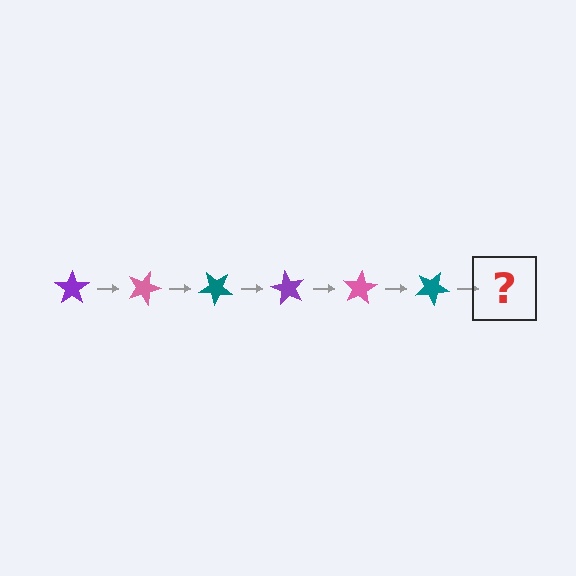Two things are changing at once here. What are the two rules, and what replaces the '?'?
The two rules are that it rotates 20 degrees each step and the color cycles through purple, pink, and teal. The '?' should be a purple star, rotated 120 degrees from the start.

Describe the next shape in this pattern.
It should be a purple star, rotated 120 degrees from the start.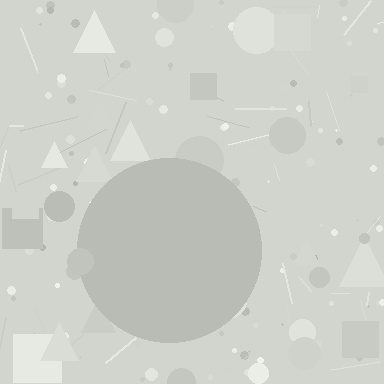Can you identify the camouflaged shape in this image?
The camouflaged shape is a circle.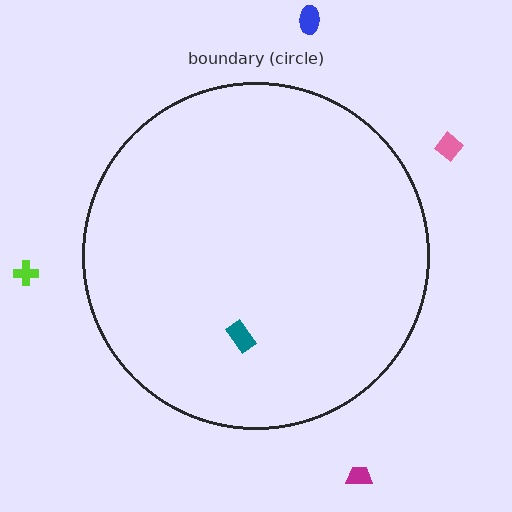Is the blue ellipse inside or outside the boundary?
Outside.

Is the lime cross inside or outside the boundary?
Outside.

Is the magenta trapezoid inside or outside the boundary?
Outside.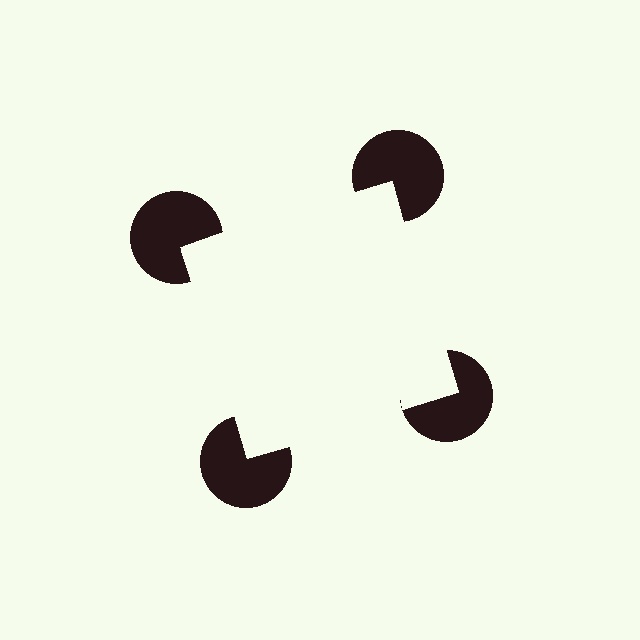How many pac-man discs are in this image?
There are 4 — one at each vertex of the illusory square.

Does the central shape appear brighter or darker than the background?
It typically appears slightly brighter than the background, even though no actual brightness change is drawn.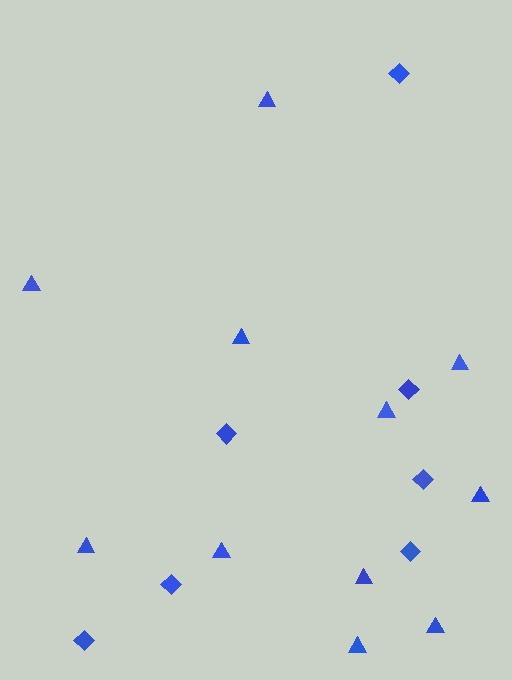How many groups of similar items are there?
There are 2 groups: one group of diamonds (7) and one group of triangles (11).